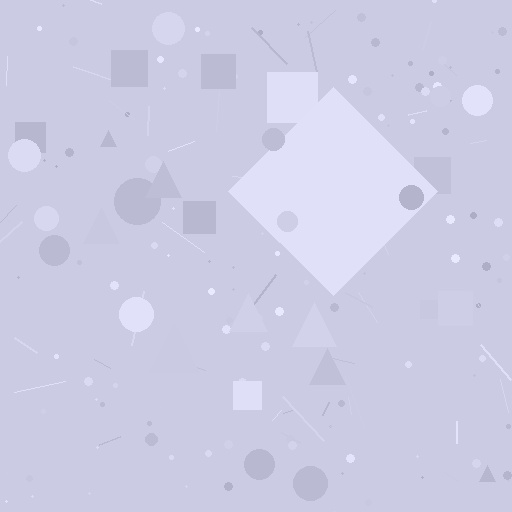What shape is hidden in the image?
A diamond is hidden in the image.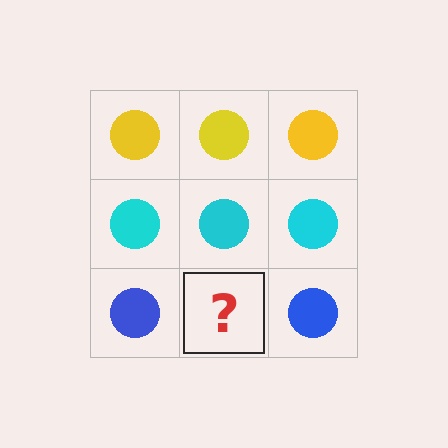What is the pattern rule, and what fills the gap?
The rule is that each row has a consistent color. The gap should be filled with a blue circle.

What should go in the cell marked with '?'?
The missing cell should contain a blue circle.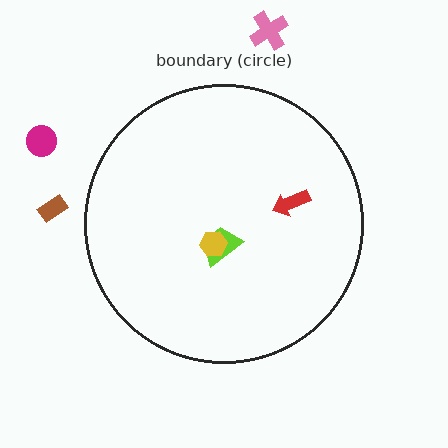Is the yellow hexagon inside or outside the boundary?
Inside.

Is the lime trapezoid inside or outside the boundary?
Inside.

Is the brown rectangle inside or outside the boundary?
Outside.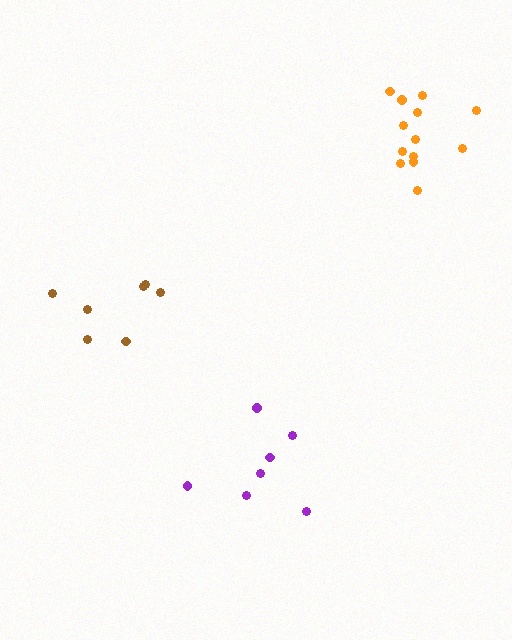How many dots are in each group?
Group 1: 7 dots, Group 2: 7 dots, Group 3: 13 dots (27 total).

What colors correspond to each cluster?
The clusters are colored: purple, brown, orange.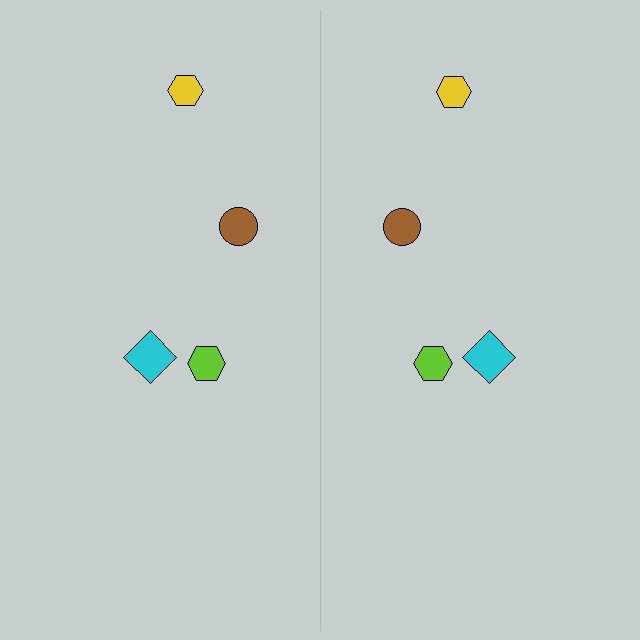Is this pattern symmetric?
Yes, this pattern has bilateral (reflection) symmetry.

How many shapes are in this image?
There are 8 shapes in this image.